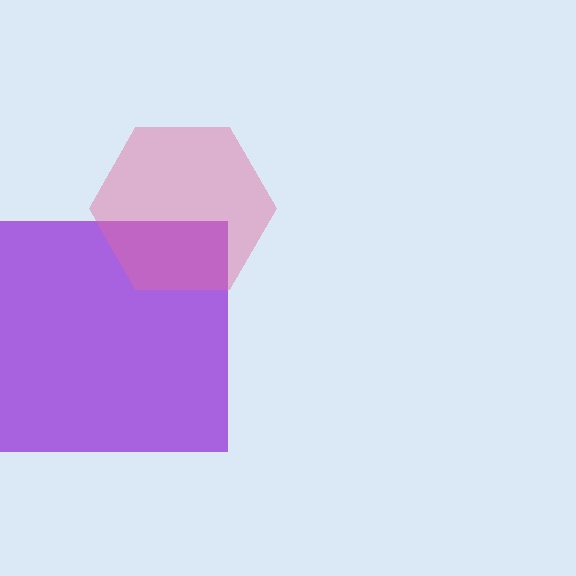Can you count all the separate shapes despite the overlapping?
Yes, there are 2 separate shapes.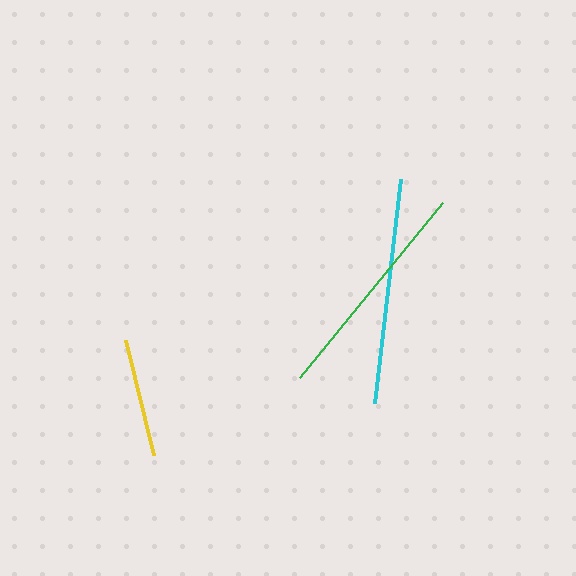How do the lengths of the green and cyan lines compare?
The green and cyan lines are approximately the same length.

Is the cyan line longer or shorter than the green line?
The green line is longer than the cyan line.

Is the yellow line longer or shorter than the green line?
The green line is longer than the yellow line.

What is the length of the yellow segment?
The yellow segment is approximately 119 pixels long.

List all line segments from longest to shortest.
From longest to shortest: green, cyan, yellow.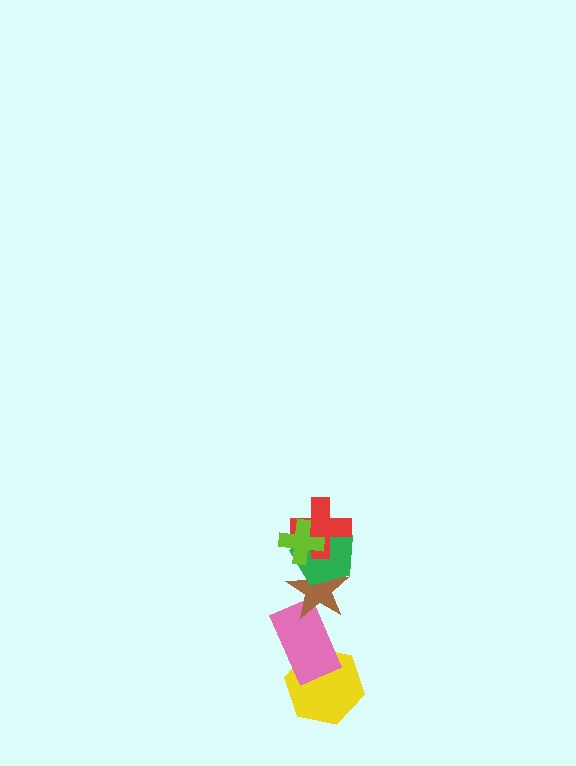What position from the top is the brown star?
The brown star is 4th from the top.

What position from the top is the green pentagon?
The green pentagon is 3rd from the top.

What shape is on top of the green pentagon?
The red cross is on top of the green pentagon.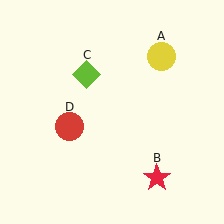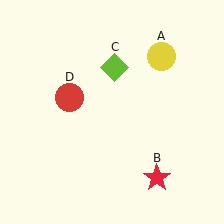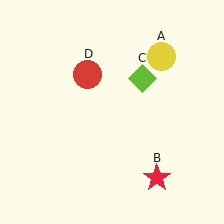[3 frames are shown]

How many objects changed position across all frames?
2 objects changed position: lime diamond (object C), red circle (object D).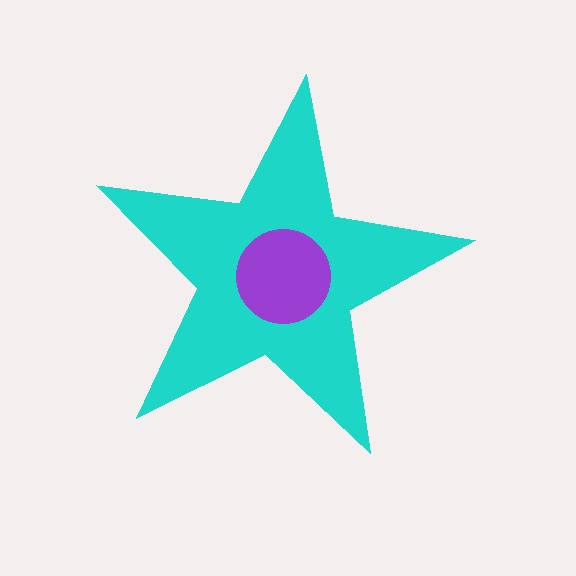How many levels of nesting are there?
2.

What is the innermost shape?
The purple circle.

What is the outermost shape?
The cyan star.